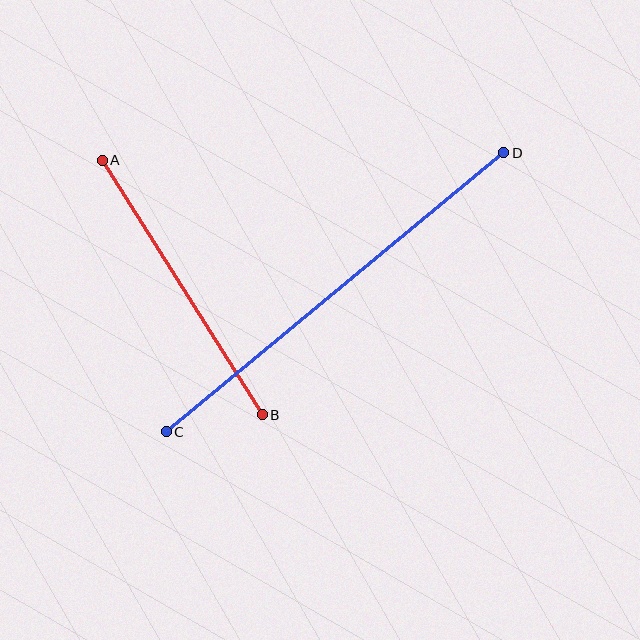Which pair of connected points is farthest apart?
Points C and D are farthest apart.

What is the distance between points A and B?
The distance is approximately 300 pixels.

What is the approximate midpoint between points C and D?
The midpoint is at approximately (335, 292) pixels.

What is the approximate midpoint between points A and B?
The midpoint is at approximately (182, 287) pixels.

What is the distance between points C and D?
The distance is approximately 438 pixels.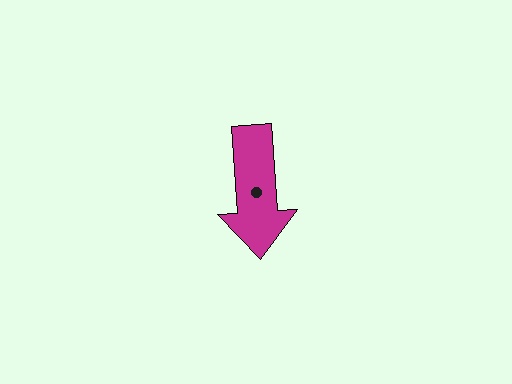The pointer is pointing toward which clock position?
Roughly 6 o'clock.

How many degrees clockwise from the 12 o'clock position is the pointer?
Approximately 176 degrees.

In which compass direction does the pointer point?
South.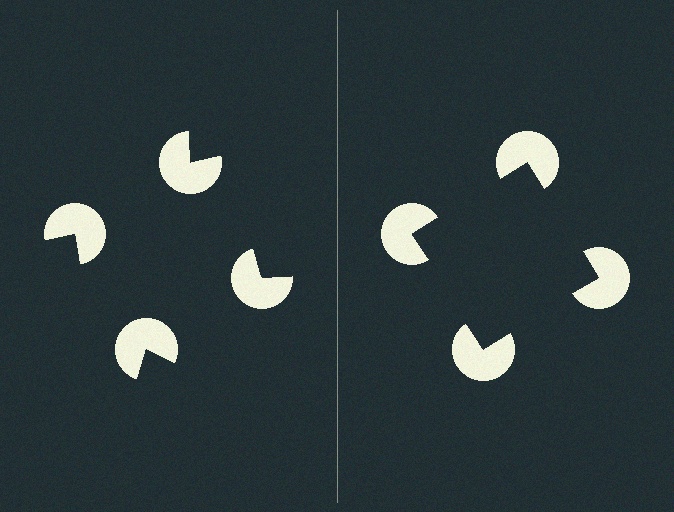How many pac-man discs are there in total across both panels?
8 — 4 on each side.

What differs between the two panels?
The pac-man discs are positioned identically on both sides; only the wedge orientations differ. On the right they align to a square; on the left they are misaligned.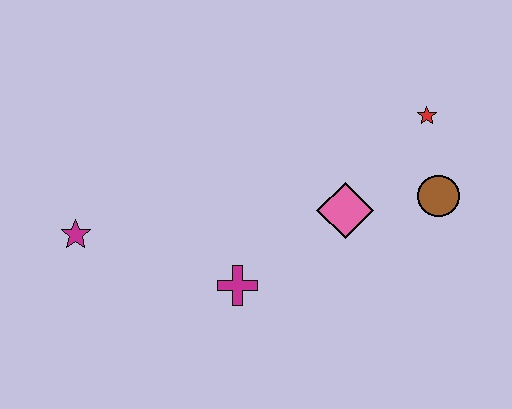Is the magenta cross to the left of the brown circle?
Yes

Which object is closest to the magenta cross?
The pink diamond is closest to the magenta cross.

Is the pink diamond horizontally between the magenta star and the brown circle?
Yes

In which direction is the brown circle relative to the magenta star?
The brown circle is to the right of the magenta star.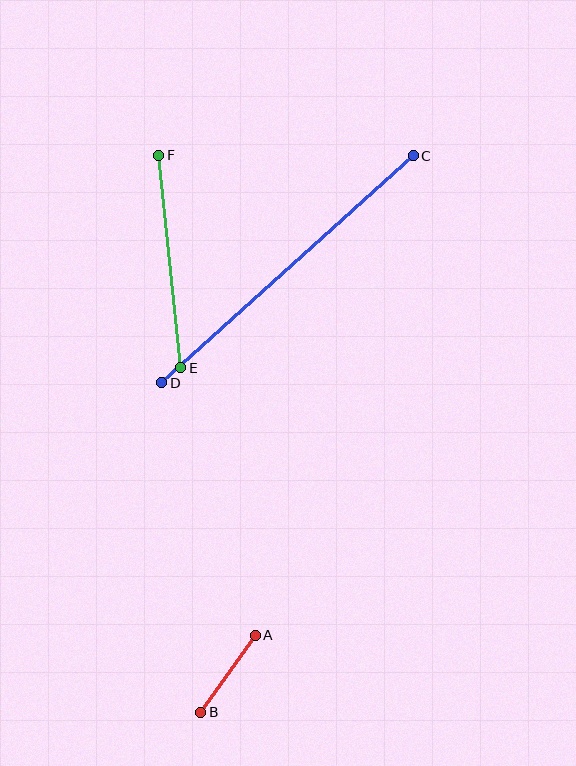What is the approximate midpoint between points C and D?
The midpoint is at approximately (287, 269) pixels.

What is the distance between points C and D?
The distance is approximately 339 pixels.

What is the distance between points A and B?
The distance is approximately 94 pixels.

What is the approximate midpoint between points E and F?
The midpoint is at approximately (170, 262) pixels.